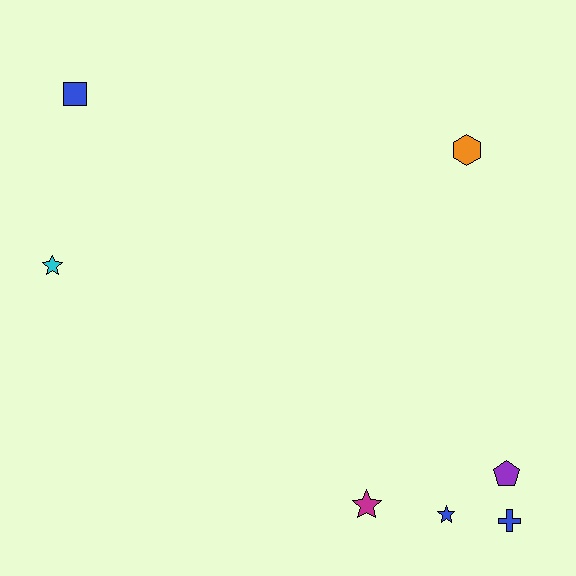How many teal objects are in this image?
There are no teal objects.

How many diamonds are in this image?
There are no diamonds.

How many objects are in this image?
There are 7 objects.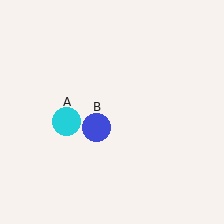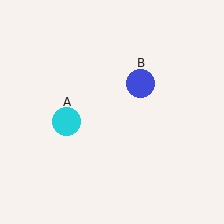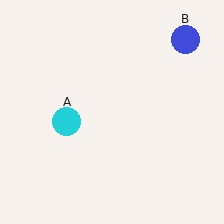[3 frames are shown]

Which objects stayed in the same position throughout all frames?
Cyan circle (object A) remained stationary.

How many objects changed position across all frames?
1 object changed position: blue circle (object B).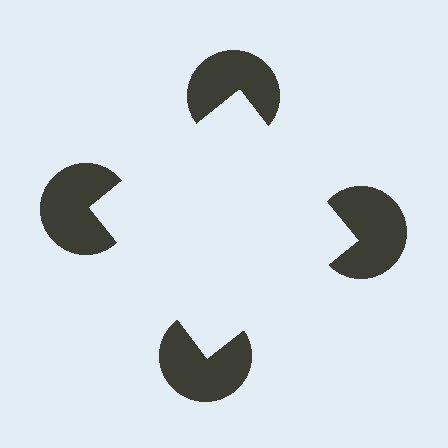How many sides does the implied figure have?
4 sides.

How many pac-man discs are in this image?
There are 4 — one at each vertex of the illusory square.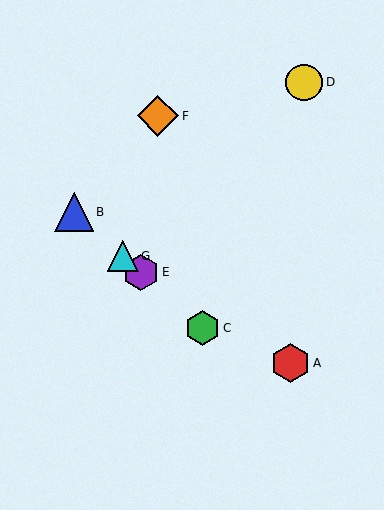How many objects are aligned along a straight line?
4 objects (B, C, E, G) are aligned along a straight line.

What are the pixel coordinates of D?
Object D is at (304, 82).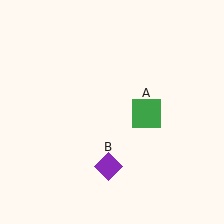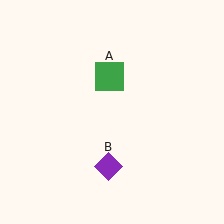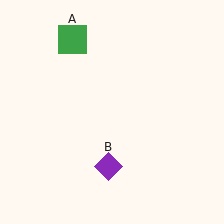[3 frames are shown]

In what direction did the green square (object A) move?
The green square (object A) moved up and to the left.